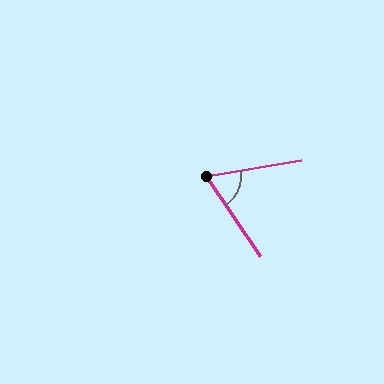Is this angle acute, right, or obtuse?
It is acute.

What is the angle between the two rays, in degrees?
Approximately 66 degrees.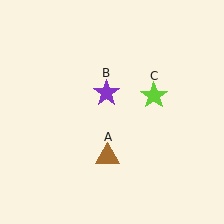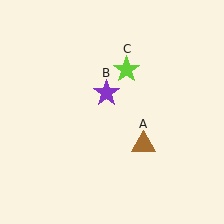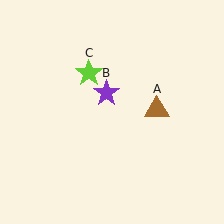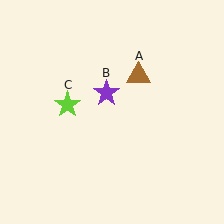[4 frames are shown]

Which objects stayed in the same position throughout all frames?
Purple star (object B) remained stationary.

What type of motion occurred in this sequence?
The brown triangle (object A), lime star (object C) rotated counterclockwise around the center of the scene.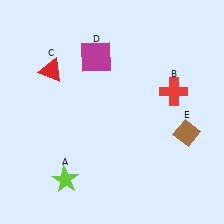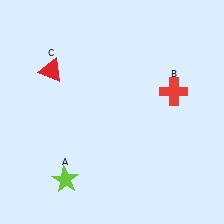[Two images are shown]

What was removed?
The brown diamond (E), the magenta square (D) were removed in Image 2.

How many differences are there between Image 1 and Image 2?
There are 2 differences between the two images.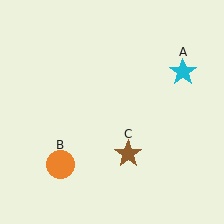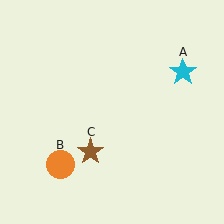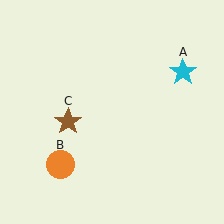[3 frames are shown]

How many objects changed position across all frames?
1 object changed position: brown star (object C).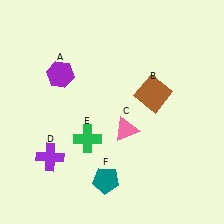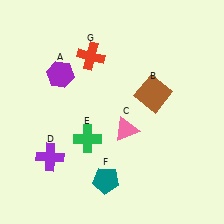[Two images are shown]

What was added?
A red cross (G) was added in Image 2.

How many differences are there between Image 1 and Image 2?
There is 1 difference between the two images.